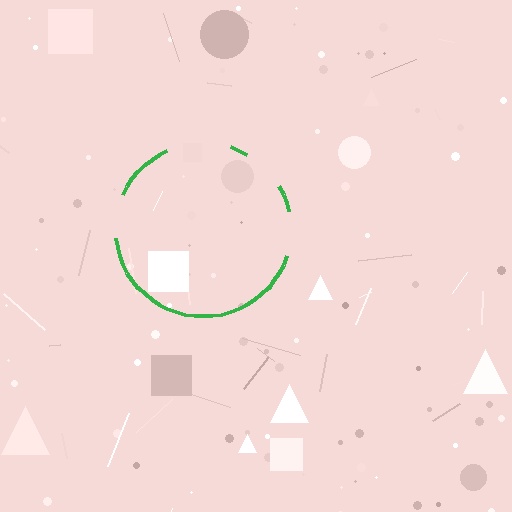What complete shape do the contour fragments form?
The contour fragments form a circle.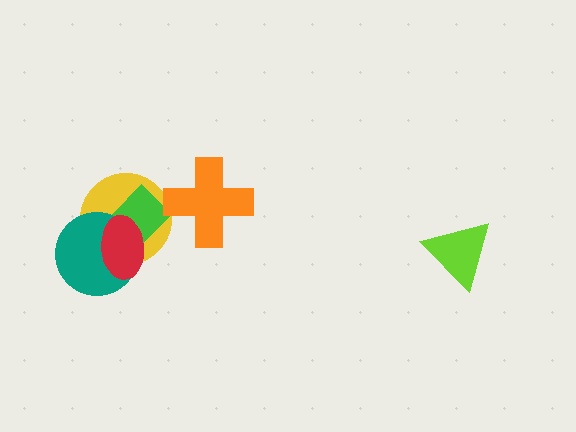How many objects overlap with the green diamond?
3 objects overlap with the green diamond.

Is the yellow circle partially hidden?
Yes, it is partially covered by another shape.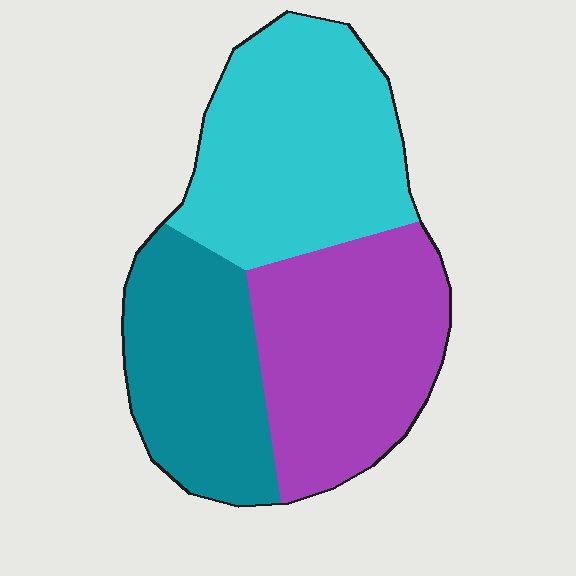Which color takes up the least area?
Teal, at roughly 30%.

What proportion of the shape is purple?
Purple takes up about one third (1/3) of the shape.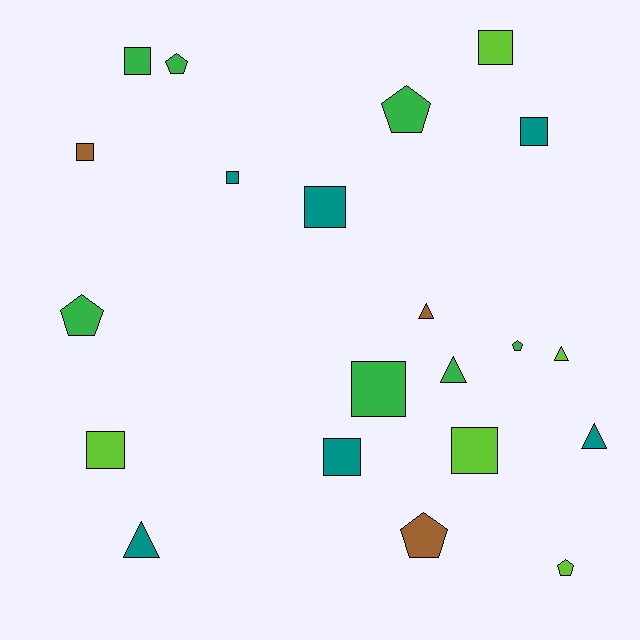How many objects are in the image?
There are 21 objects.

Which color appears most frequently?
Green, with 7 objects.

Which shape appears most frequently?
Square, with 10 objects.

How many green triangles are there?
There is 1 green triangle.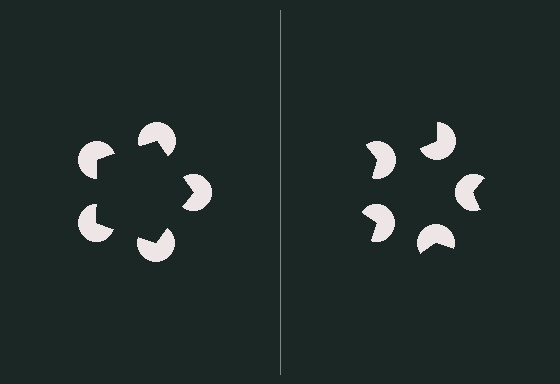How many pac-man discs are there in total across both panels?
10 — 5 on each side.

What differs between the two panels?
The pac-man discs are positioned identically on both sides; only the wedge orientations differ. On the left they align to a pentagon; on the right they are misaligned.